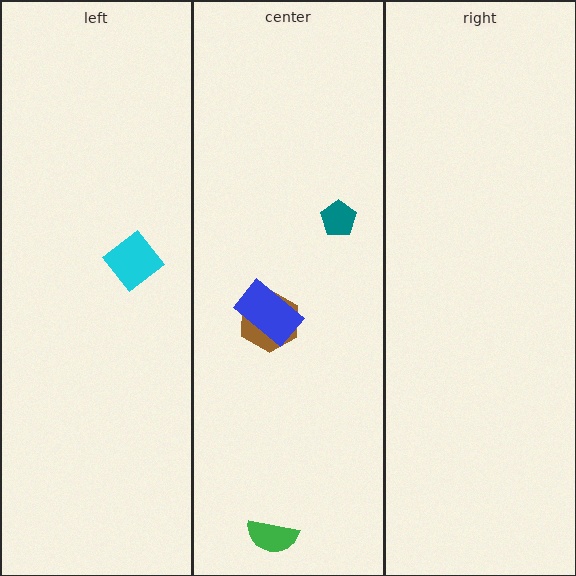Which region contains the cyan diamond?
The left region.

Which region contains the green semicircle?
The center region.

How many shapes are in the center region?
4.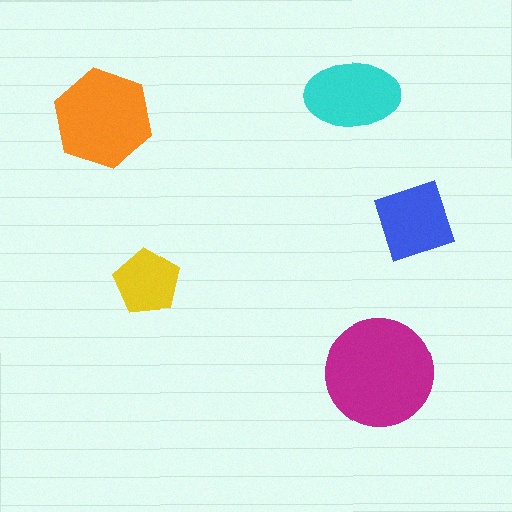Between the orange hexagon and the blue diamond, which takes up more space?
The orange hexagon.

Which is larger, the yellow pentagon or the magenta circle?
The magenta circle.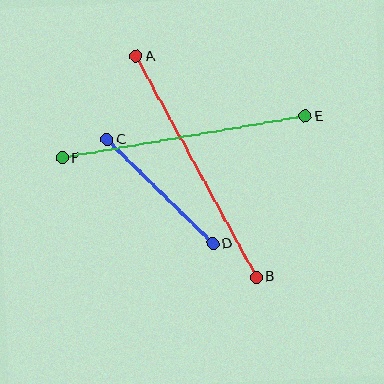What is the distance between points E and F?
The distance is approximately 246 pixels.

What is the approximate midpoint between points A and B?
The midpoint is at approximately (196, 167) pixels.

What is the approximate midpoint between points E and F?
The midpoint is at approximately (184, 137) pixels.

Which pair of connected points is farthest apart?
Points A and B are farthest apart.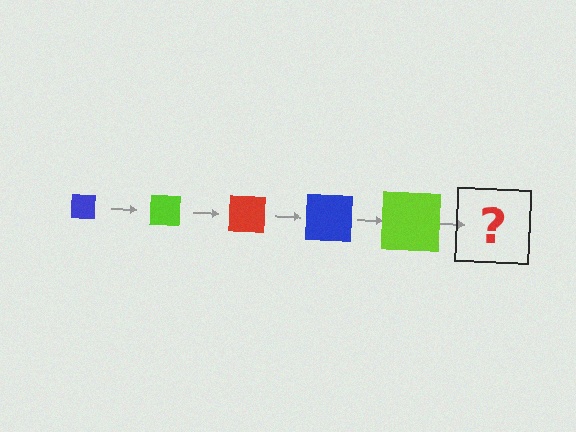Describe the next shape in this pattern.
It should be a red square, larger than the previous one.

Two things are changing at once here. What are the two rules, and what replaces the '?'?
The two rules are that the square grows larger each step and the color cycles through blue, lime, and red. The '?' should be a red square, larger than the previous one.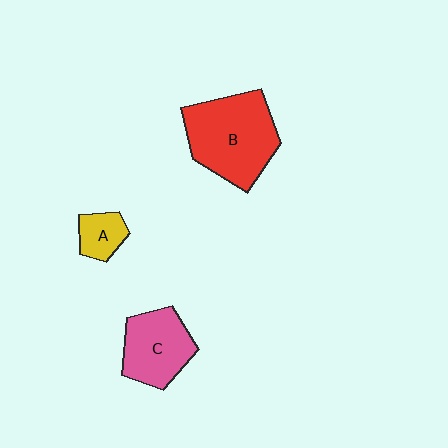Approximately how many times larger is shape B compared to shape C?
Approximately 1.5 times.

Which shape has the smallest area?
Shape A (yellow).